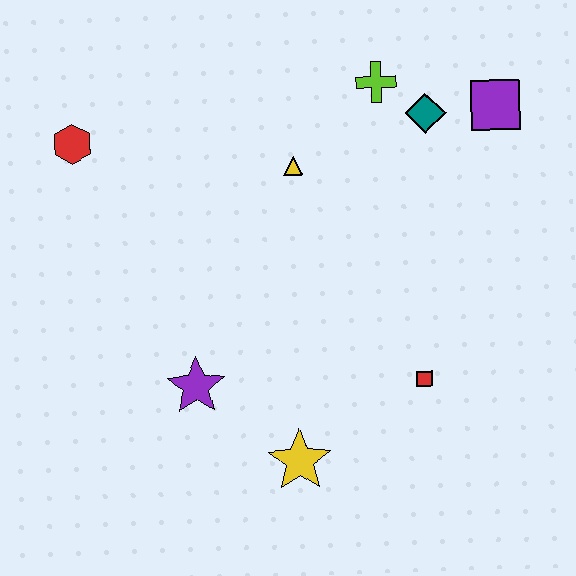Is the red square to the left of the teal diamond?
Yes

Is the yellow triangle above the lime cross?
No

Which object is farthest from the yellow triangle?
The yellow star is farthest from the yellow triangle.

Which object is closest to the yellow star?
The purple star is closest to the yellow star.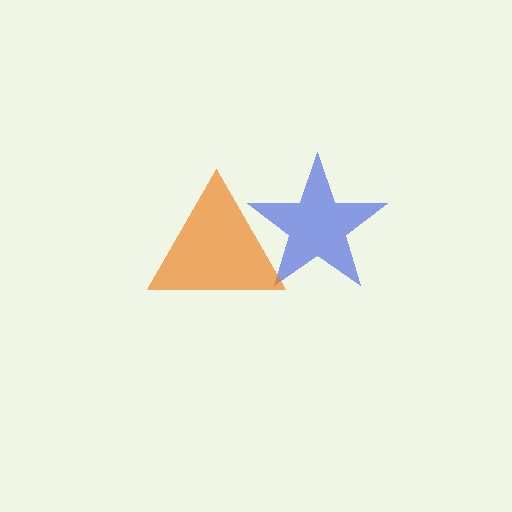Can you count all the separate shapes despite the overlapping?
Yes, there are 2 separate shapes.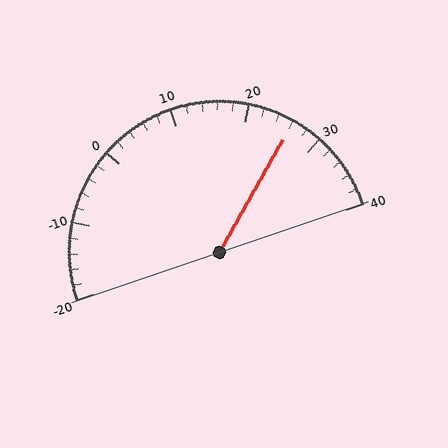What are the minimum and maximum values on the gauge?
The gauge ranges from -20 to 40.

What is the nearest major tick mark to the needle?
The nearest major tick mark is 30.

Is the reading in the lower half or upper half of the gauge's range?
The reading is in the upper half of the range (-20 to 40).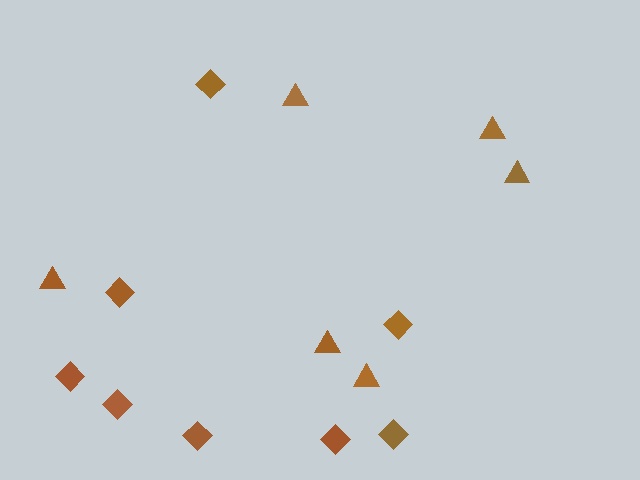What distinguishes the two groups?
There are 2 groups: one group of triangles (6) and one group of diamonds (8).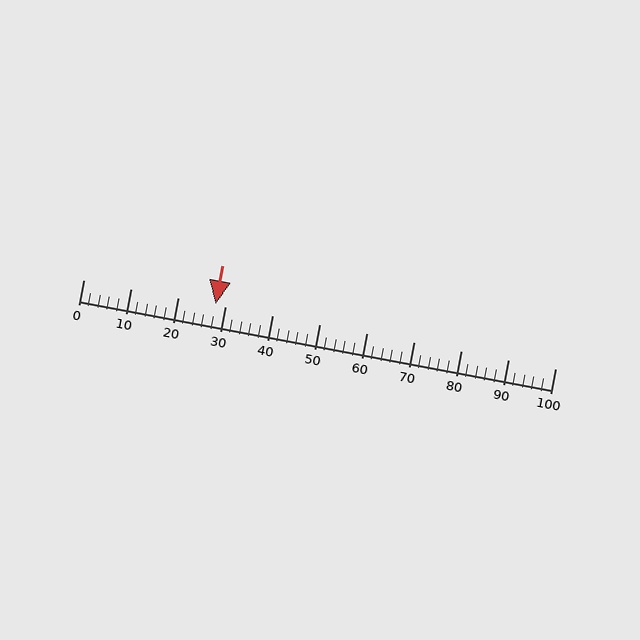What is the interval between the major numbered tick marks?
The major tick marks are spaced 10 units apart.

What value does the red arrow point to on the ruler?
The red arrow points to approximately 28.